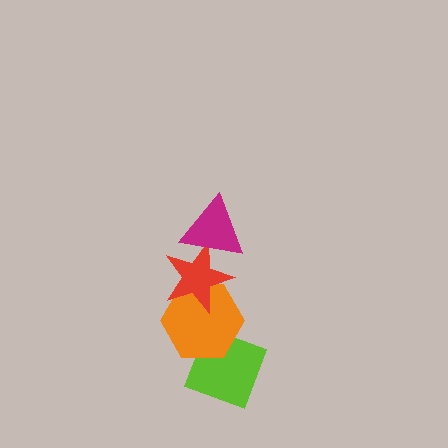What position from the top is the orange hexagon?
The orange hexagon is 3rd from the top.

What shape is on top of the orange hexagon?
The red star is on top of the orange hexagon.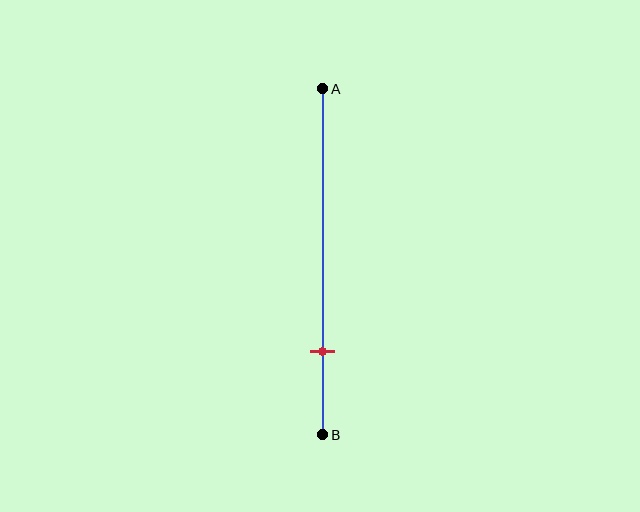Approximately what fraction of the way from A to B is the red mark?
The red mark is approximately 75% of the way from A to B.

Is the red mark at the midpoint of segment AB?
No, the mark is at about 75% from A, not at the 50% midpoint.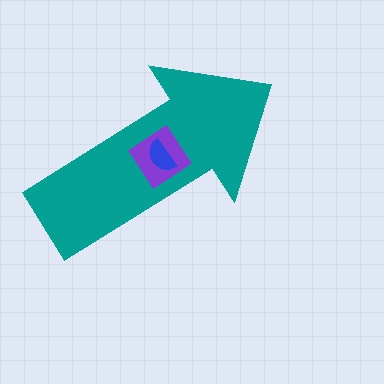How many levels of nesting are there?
3.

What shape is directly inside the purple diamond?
The blue semicircle.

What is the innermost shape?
The blue semicircle.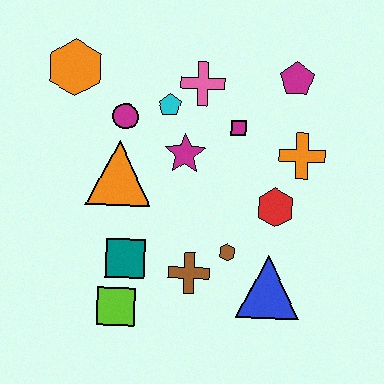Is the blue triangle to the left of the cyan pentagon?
No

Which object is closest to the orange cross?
The red hexagon is closest to the orange cross.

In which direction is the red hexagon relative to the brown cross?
The red hexagon is to the right of the brown cross.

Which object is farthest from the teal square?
The magenta pentagon is farthest from the teal square.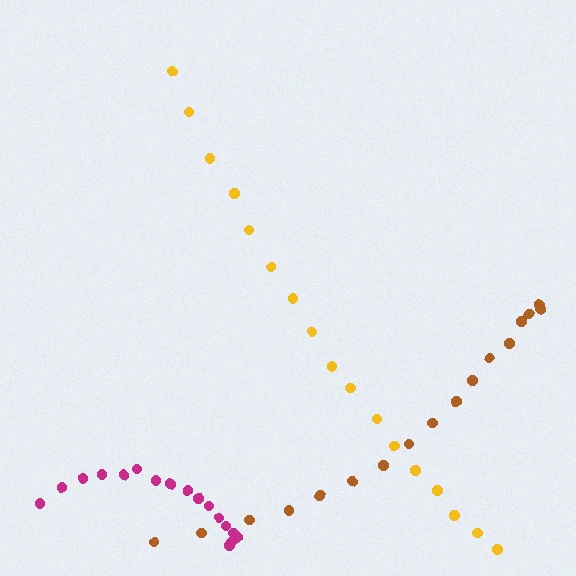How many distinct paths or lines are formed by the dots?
There are 3 distinct paths.